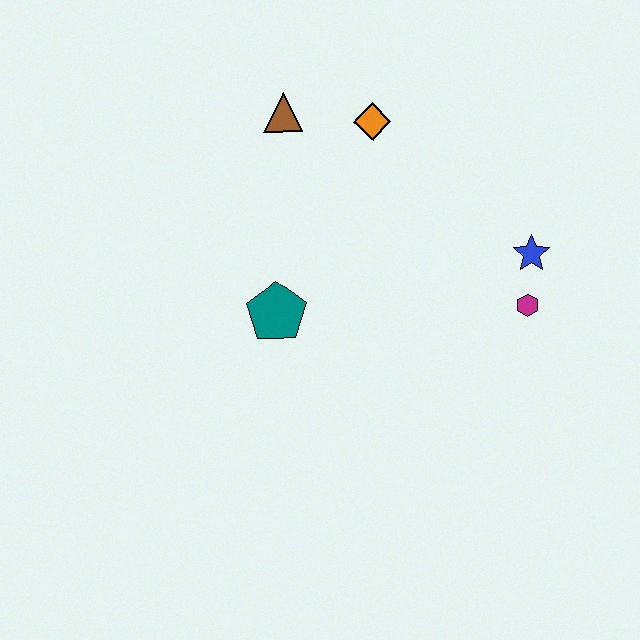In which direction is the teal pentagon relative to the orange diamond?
The teal pentagon is below the orange diamond.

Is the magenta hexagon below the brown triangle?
Yes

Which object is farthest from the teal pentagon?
The blue star is farthest from the teal pentagon.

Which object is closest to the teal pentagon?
The brown triangle is closest to the teal pentagon.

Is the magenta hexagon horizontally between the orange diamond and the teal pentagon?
No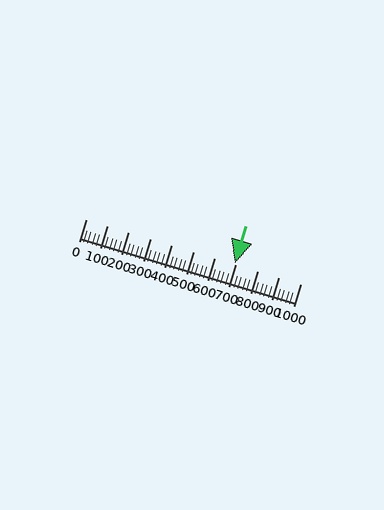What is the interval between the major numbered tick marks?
The major tick marks are spaced 100 units apart.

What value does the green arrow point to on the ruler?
The green arrow points to approximately 693.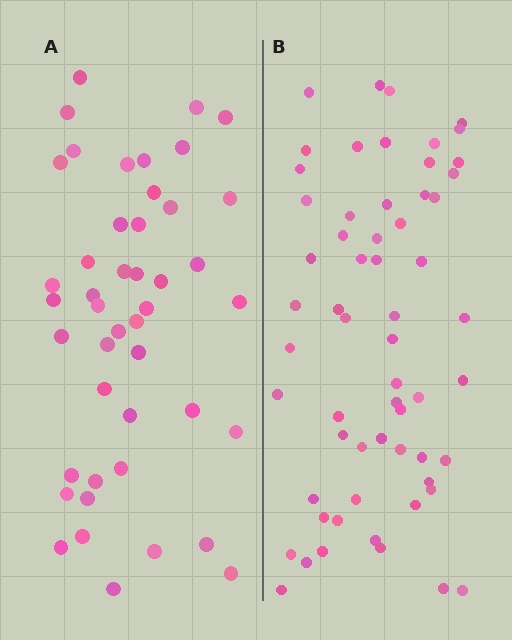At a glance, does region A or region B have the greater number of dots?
Region B (the right region) has more dots.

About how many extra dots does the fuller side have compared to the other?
Region B has approximately 15 more dots than region A.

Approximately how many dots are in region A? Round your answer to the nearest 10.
About 40 dots. (The exact count is 45, which rounds to 40.)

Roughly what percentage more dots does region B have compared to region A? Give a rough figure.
About 35% more.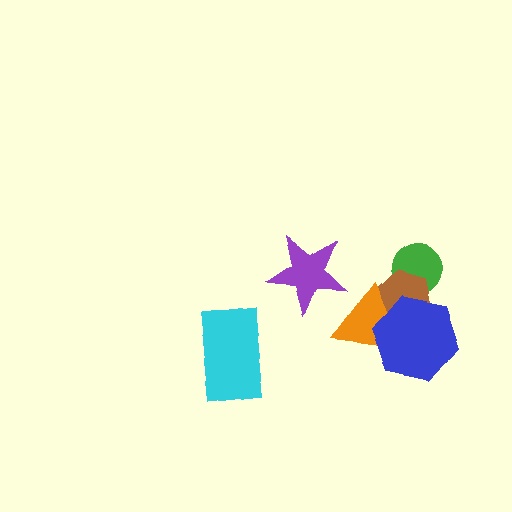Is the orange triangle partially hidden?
Yes, it is partially covered by another shape.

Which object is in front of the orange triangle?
The blue hexagon is in front of the orange triangle.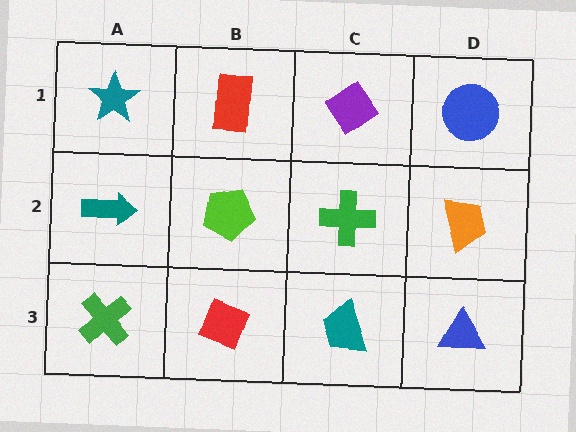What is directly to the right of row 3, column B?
A teal trapezoid.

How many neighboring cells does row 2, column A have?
3.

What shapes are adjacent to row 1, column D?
An orange trapezoid (row 2, column D), a purple diamond (row 1, column C).